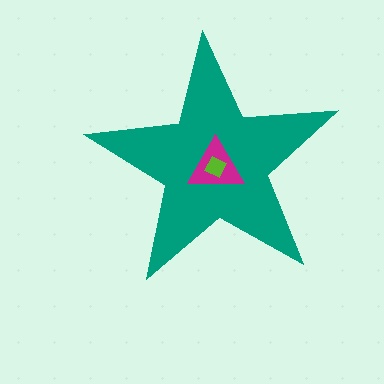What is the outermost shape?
The teal star.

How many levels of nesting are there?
3.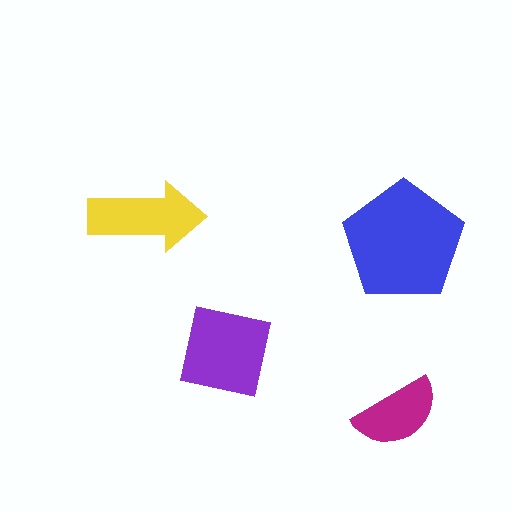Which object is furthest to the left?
The yellow arrow is leftmost.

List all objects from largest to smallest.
The blue pentagon, the purple square, the yellow arrow, the magenta semicircle.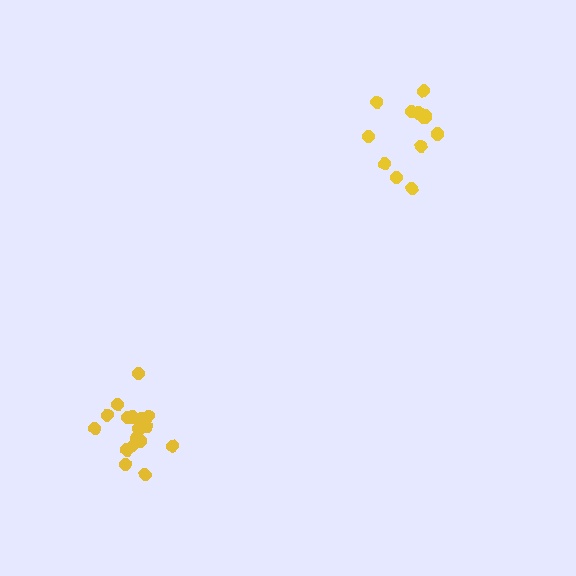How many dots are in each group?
Group 1: 17 dots, Group 2: 12 dots (29 total).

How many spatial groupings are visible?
There are 2 spatial groupings.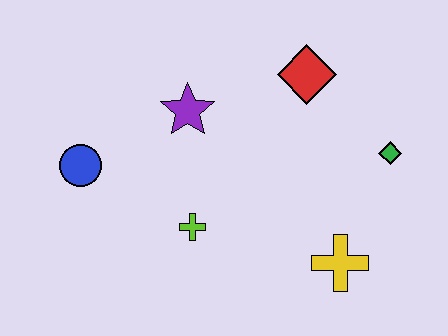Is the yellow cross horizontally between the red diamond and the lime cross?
No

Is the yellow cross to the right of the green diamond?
No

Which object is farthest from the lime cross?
The green diamond is farthest from the lime cross.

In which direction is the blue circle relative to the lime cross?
The blue circle is to the left of the lime cross.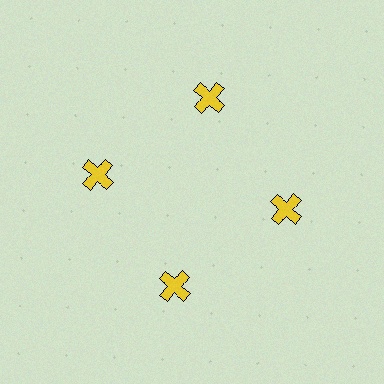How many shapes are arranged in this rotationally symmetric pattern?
There are 4 shapes, arranged in 4 groups of 1.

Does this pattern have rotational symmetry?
Yes, this pattern has 4-fold rotational symmetry. It looks the same after rotating 90 degrees around the center.